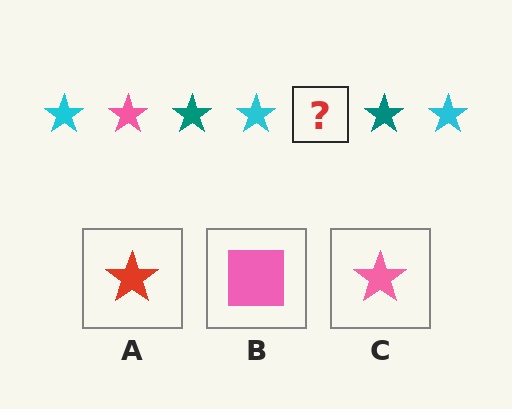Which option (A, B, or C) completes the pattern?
C.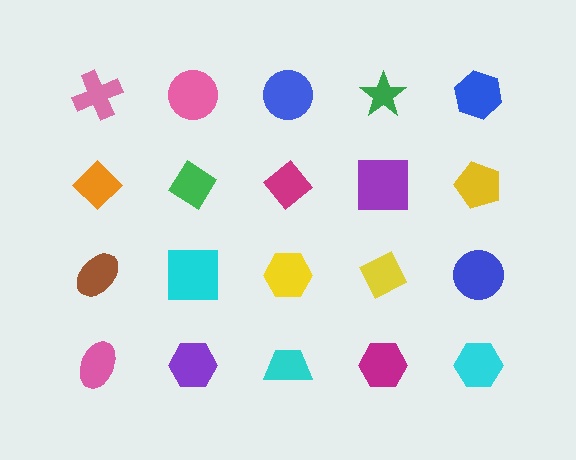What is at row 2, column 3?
A magenta diamond.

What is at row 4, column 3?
A cyan trapezoid.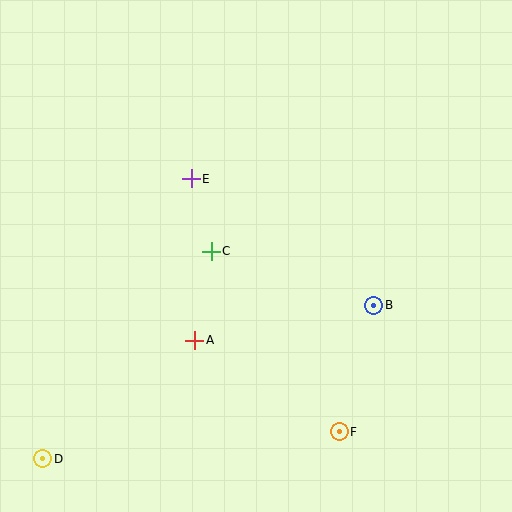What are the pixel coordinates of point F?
Point F is at (339, 432).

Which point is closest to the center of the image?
Point C at (211, 251) is closest to the center.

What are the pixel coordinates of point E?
Point E is at (191, 179).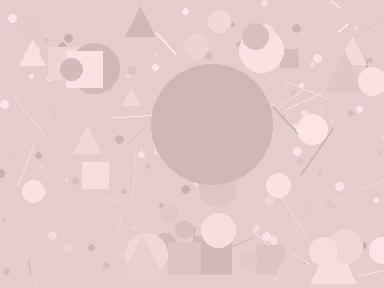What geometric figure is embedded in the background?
A circle is embedded in the background.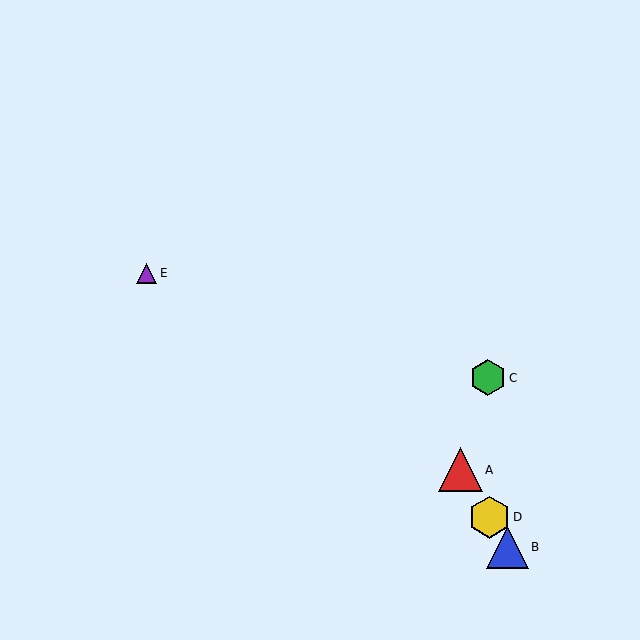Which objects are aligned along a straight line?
Objects A, B, D are aligned along a straight line.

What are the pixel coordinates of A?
Object A is at (460, 470).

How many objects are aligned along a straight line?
3 objects (A, B, D) are aligned along a straight line.